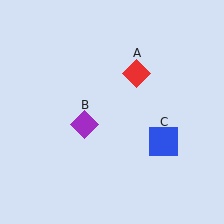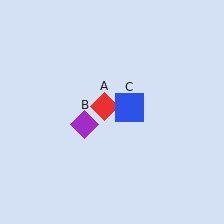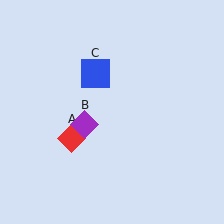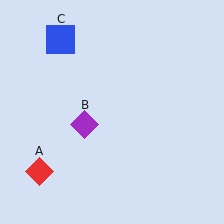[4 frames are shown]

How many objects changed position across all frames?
2 objects changed position: red diamond (object A), blue square (object C).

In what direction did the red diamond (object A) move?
The red diamond (object A) moved down and to the left.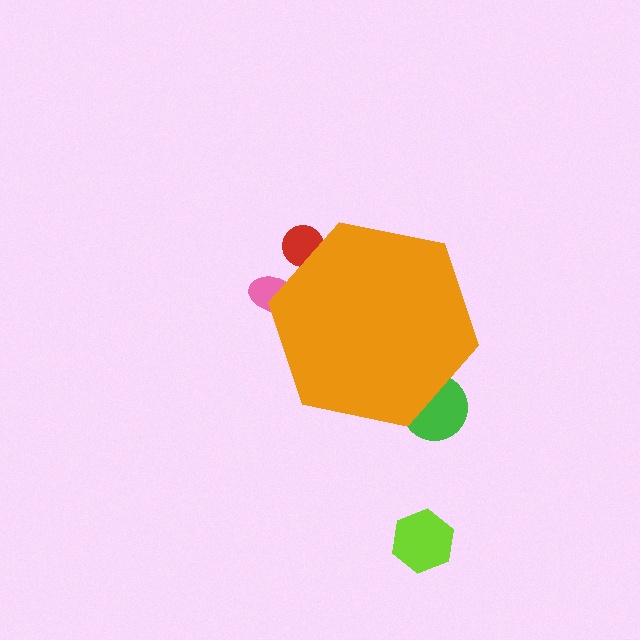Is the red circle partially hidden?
Yes, the red circle is partially hidden behind the orange hexagon.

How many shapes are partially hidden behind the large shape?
3 shapes are partially hidden.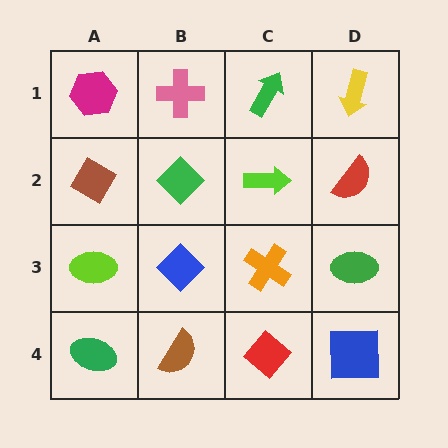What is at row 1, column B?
A pink cross.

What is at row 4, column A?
A green ellipse.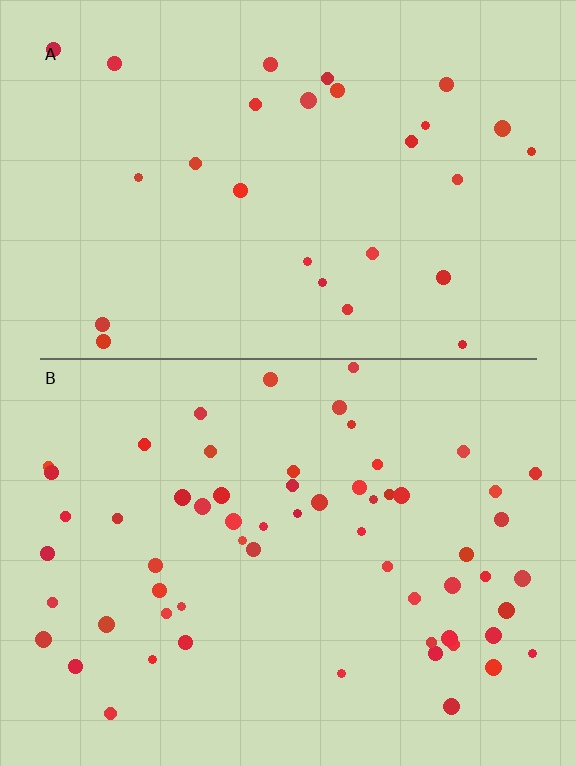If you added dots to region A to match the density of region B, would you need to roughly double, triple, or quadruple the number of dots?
Approximately double.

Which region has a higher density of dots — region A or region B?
B (the bottom).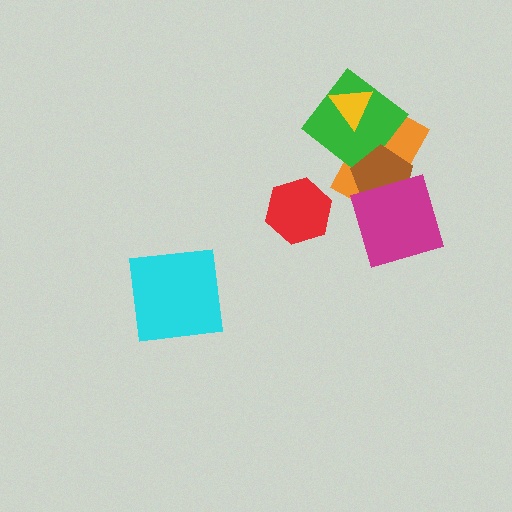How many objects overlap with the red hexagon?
0 objects overlap with the red hexagon.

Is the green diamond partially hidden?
Yes, it is partially covered by another shape.